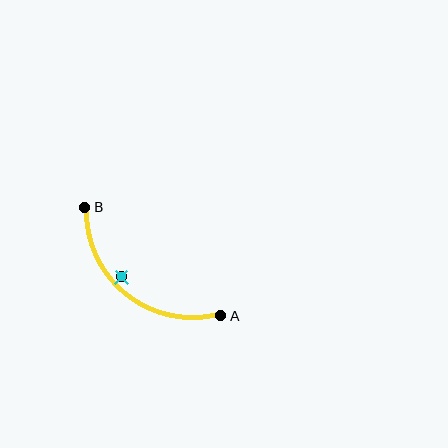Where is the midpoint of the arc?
The arc midpoint is the point on the curve farthest from the straight line joining A and B. It sits below and to the left of that line.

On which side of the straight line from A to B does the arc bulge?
The arc bulges below and to the left of the straight line connecting A and B.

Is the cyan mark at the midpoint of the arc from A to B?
No — the cyan mark does not lie on the arc at all. It sits slightly inside the curve.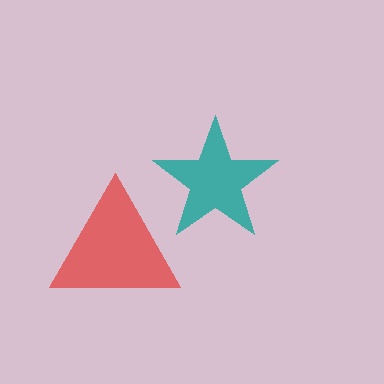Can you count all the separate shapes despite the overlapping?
Yes, there are 2 separate shapes.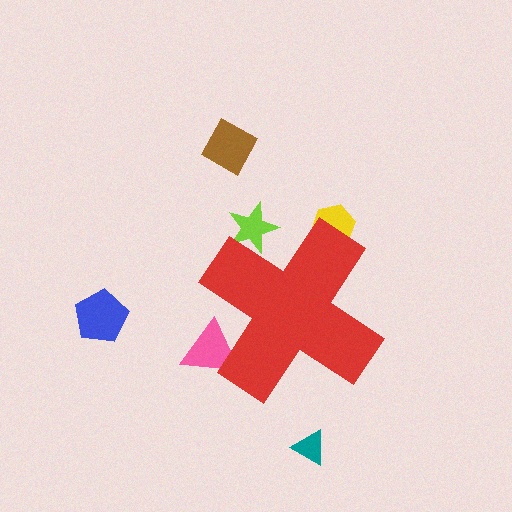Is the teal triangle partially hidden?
No, the teal triangle is fully visible.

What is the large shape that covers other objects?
A red cross.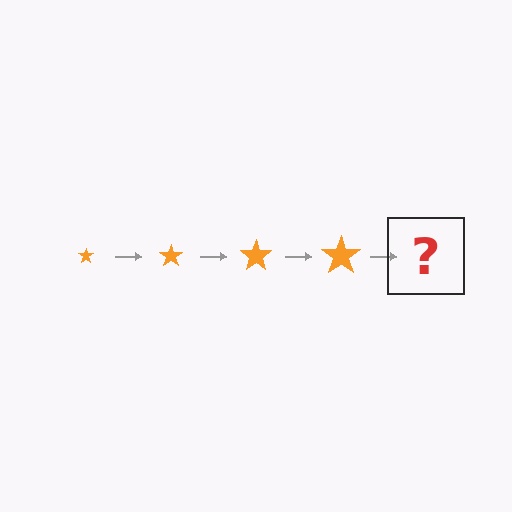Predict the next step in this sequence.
The next step is an orange star, larger than the previous one.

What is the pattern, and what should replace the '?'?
The pattern is that the star gets progressively larger each step. The '?' should be an orange star, larger than the previous one.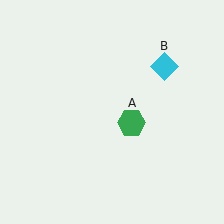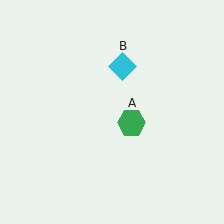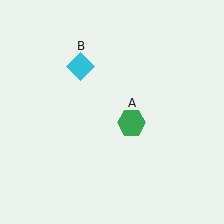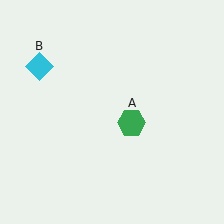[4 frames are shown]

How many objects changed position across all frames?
1 object changed position: cyan diamond (object B).